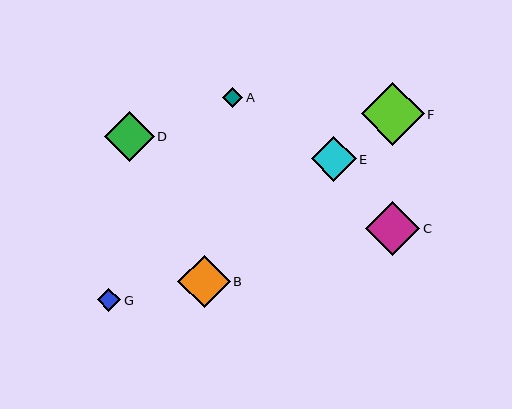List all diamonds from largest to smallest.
From largest to smallest: F, C, B, D, E, G, A.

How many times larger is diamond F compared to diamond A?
Diamond F is approximately 3.1 times the size of diamond A.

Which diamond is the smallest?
Diamond A is the smallest with a size of approximately 20 pixels.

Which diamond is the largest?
Diamond F is the largest with a size of approximately 62 pixels.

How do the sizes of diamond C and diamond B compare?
Diamond C and diamond B are approximately the same size.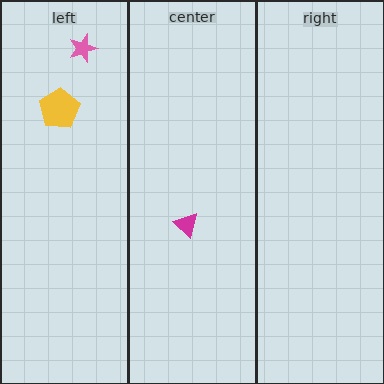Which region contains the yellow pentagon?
The left region.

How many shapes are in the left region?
2.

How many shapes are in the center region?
1.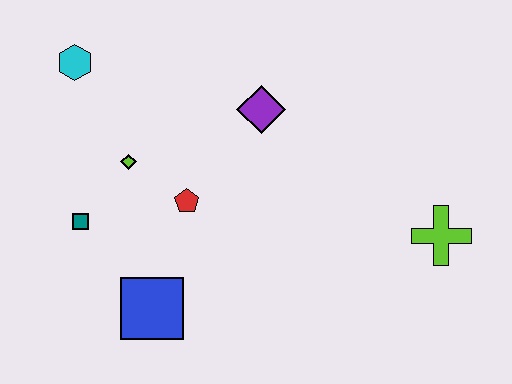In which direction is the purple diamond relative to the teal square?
The purple diamond is to the right of the teal square.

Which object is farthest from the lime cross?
The cyan hexagon is farthest from the lime cross.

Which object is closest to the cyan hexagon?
The lime diamond is closest to the cyan hexagon.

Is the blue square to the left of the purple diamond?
Yes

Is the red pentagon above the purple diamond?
No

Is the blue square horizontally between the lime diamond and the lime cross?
Yes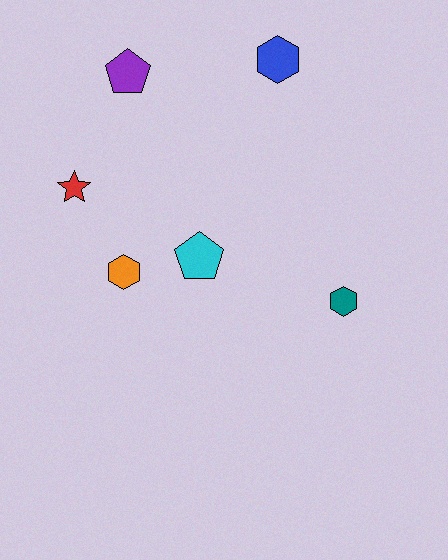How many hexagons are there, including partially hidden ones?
There are 3 hexagons.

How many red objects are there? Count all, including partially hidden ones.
There is 1 red object.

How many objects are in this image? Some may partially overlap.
There are 6 objects.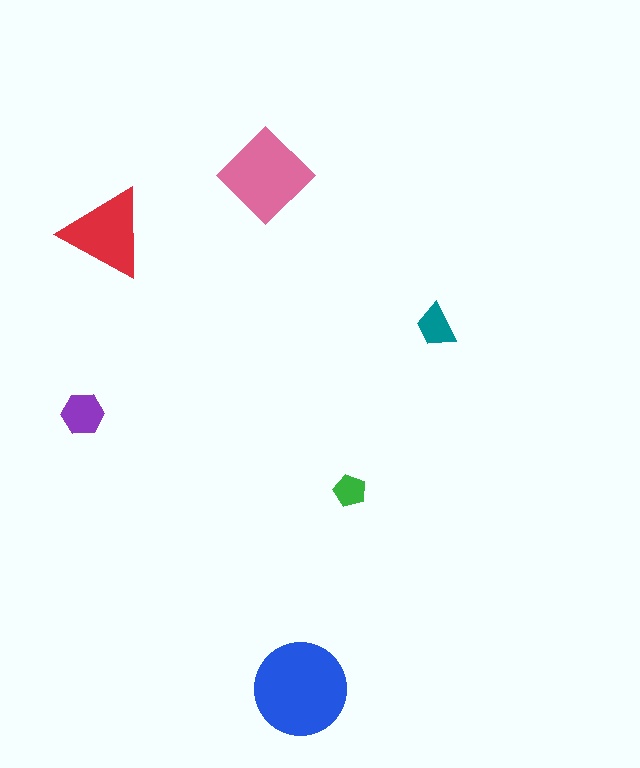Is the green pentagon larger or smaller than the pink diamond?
Smaller.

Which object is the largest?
The blue circle.